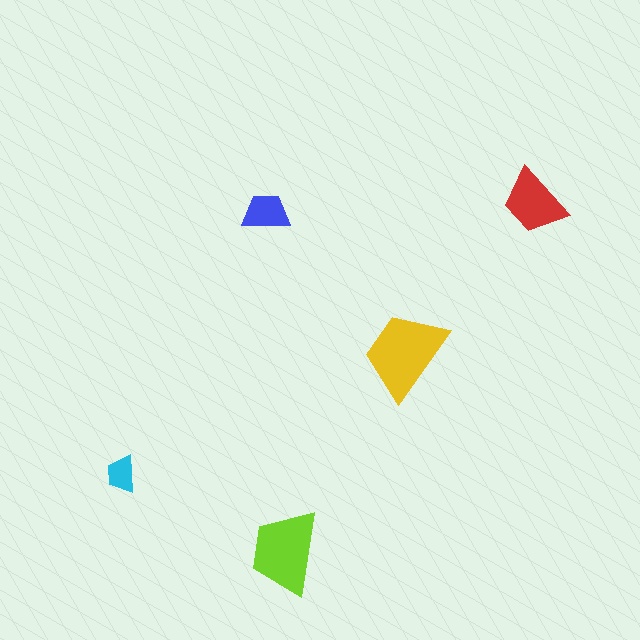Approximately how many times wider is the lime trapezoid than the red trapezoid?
About 1.5 times wider.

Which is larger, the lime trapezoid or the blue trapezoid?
The lime one.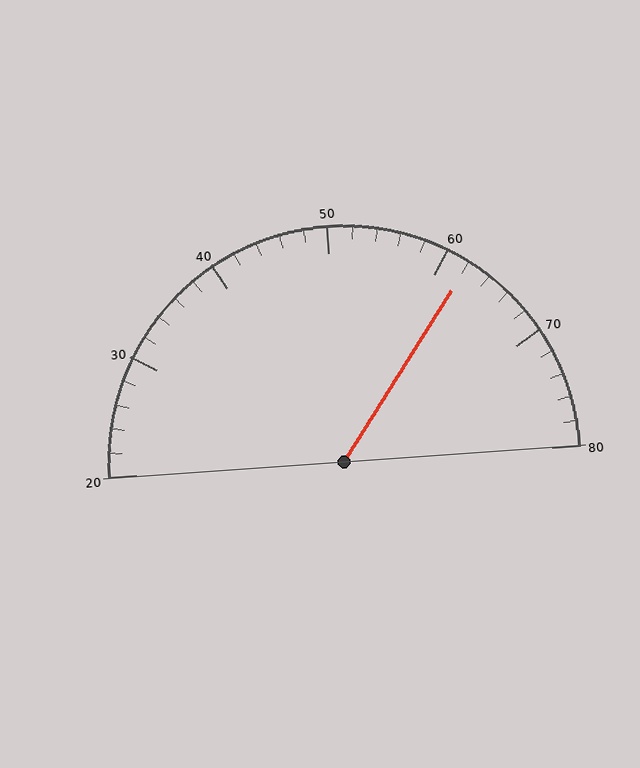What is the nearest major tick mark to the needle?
The nearest major tick mark is 60.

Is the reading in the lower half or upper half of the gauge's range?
The reading is in the upper half of the range (20 to 80).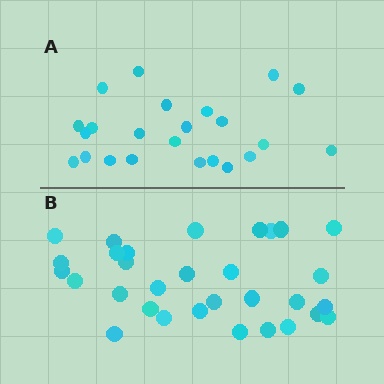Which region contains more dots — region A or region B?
Region B (the bottom region) has more dots.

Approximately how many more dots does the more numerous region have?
Region B has roughly 8 or so more dots than region A.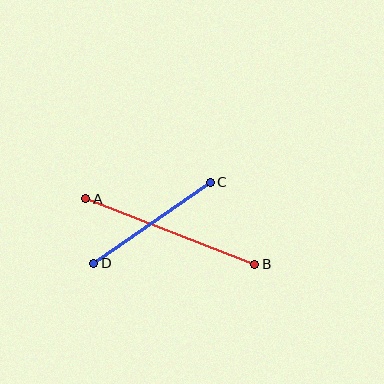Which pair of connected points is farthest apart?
Points A and B are farthest apart.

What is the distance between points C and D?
The distance is approximately 142 pixels.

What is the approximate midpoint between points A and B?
The midpoint is at approximately (170, 232) pixels.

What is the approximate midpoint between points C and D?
The midpoint is at approximately (152, 223) pixels.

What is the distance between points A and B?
The distance is approximately 181 pixels.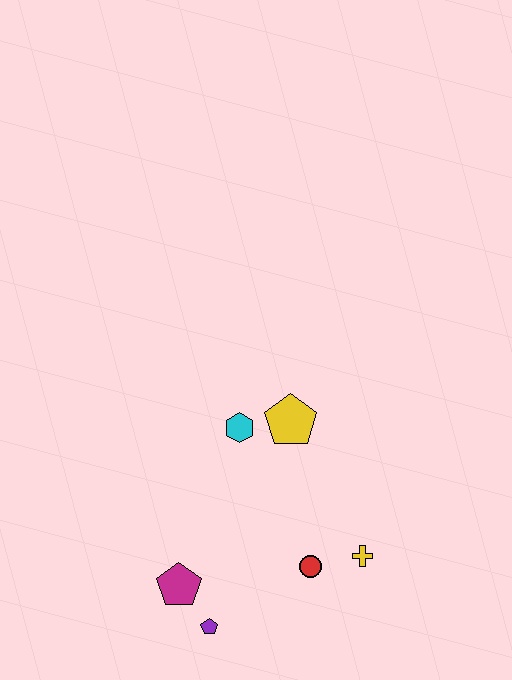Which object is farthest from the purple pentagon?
The yellow pentagon is farthest from the purple pentagon.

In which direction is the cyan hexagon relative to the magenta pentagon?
The cyan hexagon is above the magenta pentagon.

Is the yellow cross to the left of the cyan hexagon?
No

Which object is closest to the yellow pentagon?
The cyan hexagon is closest to the yellow pentagon.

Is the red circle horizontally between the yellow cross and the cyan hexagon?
Yes